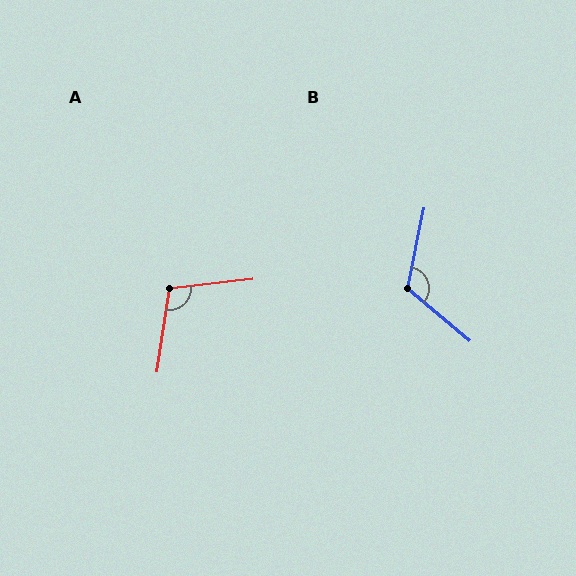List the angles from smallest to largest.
A (105°), B (118°).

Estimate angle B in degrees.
Approximately 118 degrees.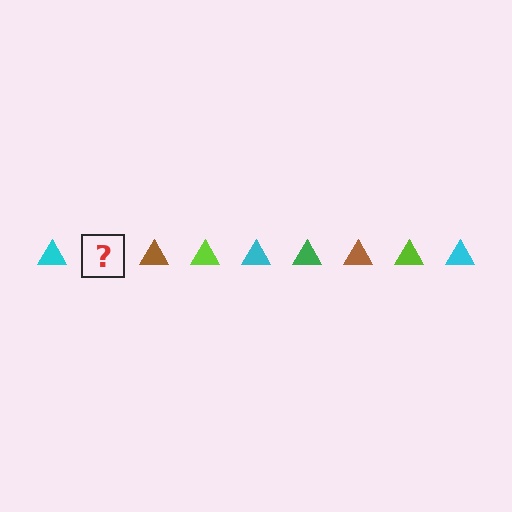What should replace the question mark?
The question mark should be replaced with a green triangle.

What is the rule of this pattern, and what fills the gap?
The rule is that the pattern cycles through cyan, green, brown, lime triangles. The gap should be filled with a green triangle.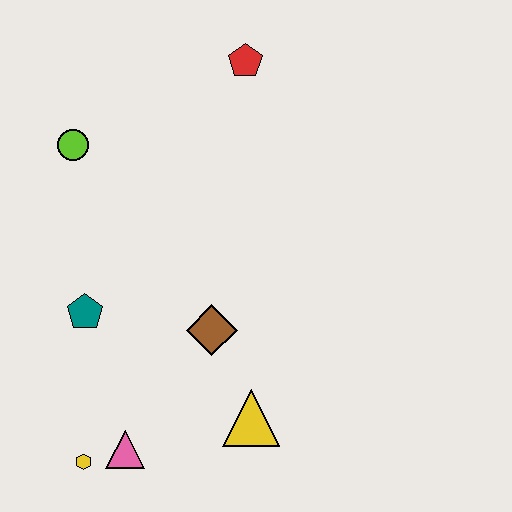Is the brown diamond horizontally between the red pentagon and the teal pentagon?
Yes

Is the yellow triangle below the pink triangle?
No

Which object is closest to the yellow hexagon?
The pink triangle is closest to the yellow hexagon.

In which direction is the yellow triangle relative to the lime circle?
The yellow triangle is below the lime circle.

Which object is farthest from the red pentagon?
The yellow hexagon is farthest from the red pentagon.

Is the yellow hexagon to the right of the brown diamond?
No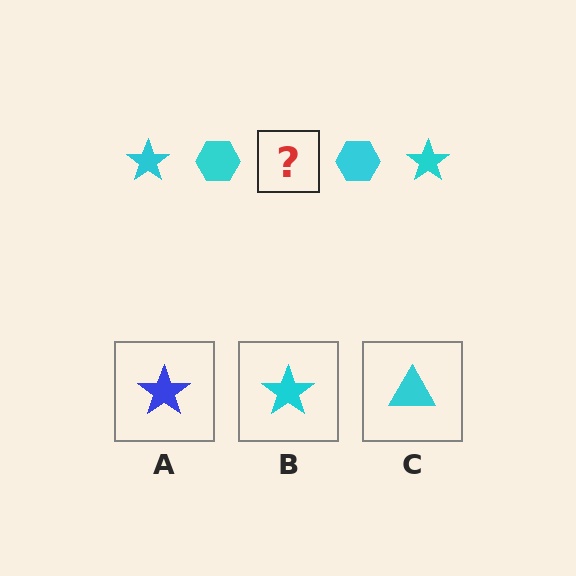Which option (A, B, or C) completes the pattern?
B.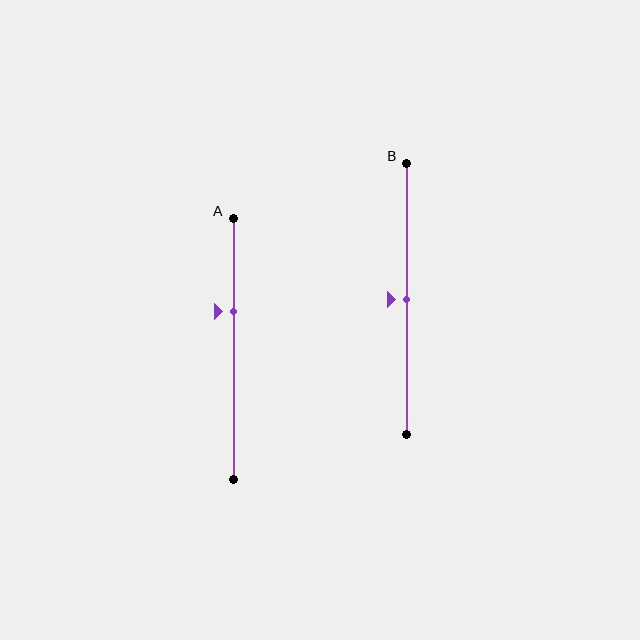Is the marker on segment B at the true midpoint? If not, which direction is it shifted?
Yes, the marker on segment B is at the true midpoint.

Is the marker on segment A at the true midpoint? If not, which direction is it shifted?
No, the marker on segment A is shifted upward by about 14% of the segment length.